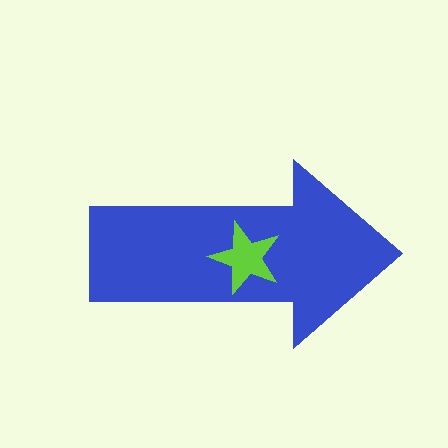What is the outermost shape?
The blue arrow.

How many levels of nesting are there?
2.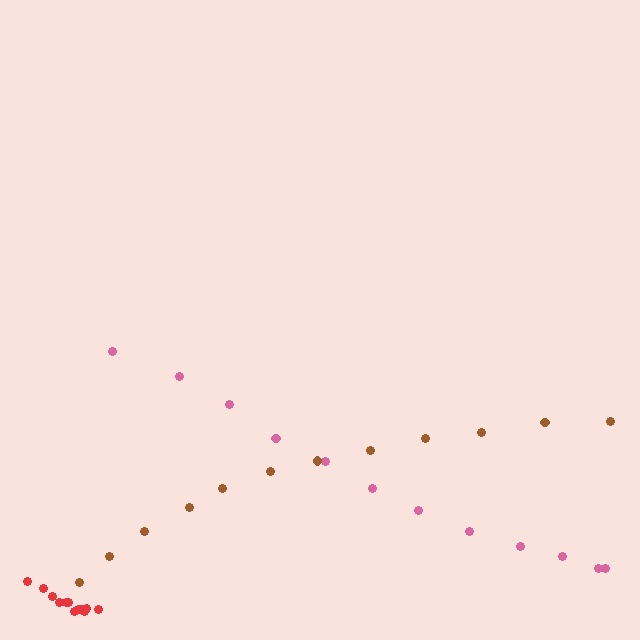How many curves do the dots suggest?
There are 3 distinct paths.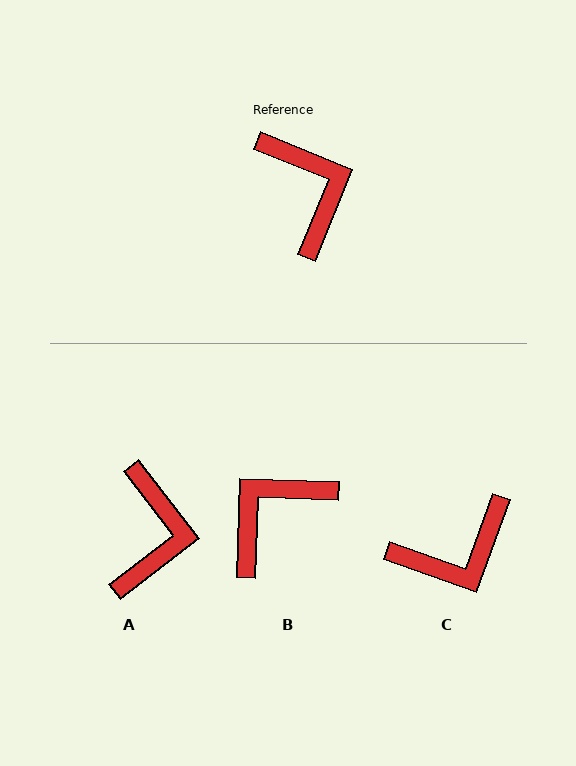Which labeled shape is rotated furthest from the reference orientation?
B, about 111 degrees away.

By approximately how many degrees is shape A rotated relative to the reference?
Approximately 30 degrees clockwise.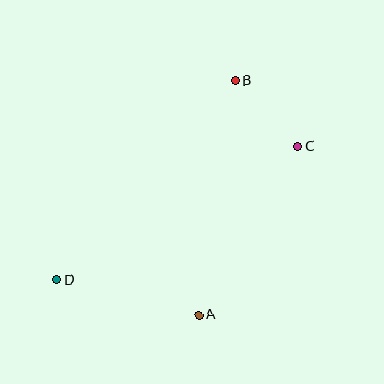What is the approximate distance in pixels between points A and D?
The distance between A and D is approximately 146 pixels.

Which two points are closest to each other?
Points B and C are closest to each other.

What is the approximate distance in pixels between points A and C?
The distance between A and C is approximately 195 pixels.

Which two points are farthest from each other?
Points C and D are farthest from each other.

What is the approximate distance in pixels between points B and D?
The distance between B and D is approximately 268 pixels.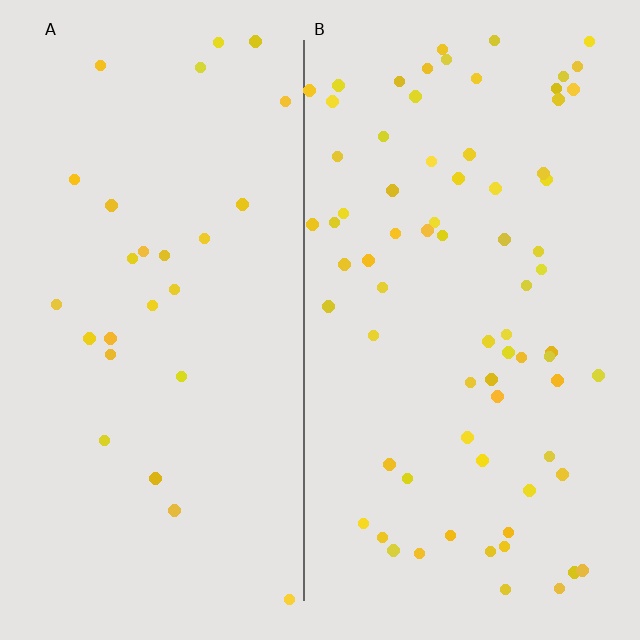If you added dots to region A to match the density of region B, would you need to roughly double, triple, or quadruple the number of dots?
Approximately triple.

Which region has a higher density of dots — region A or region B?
B (the right).